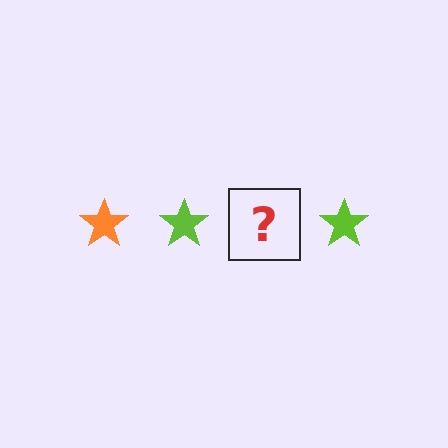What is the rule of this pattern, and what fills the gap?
The rule is that the pattern cycles through orange, lime stars. The gap should be filled with an orange star.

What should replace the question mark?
The question mark should be replaced with an orange star.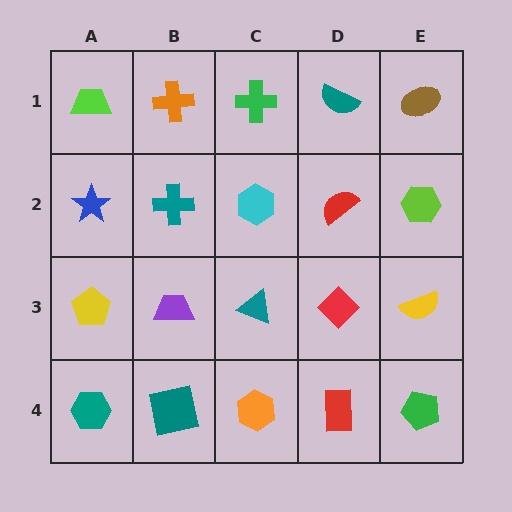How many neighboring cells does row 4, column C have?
3.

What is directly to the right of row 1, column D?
A brown ellipse.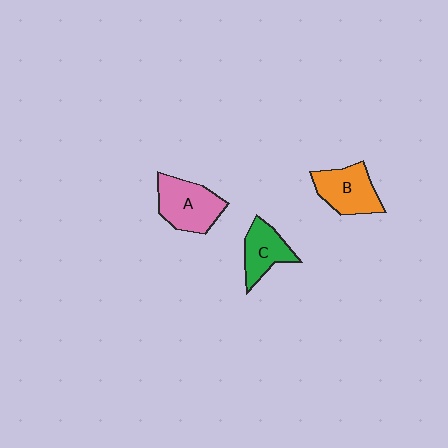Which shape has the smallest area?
Shape C (green).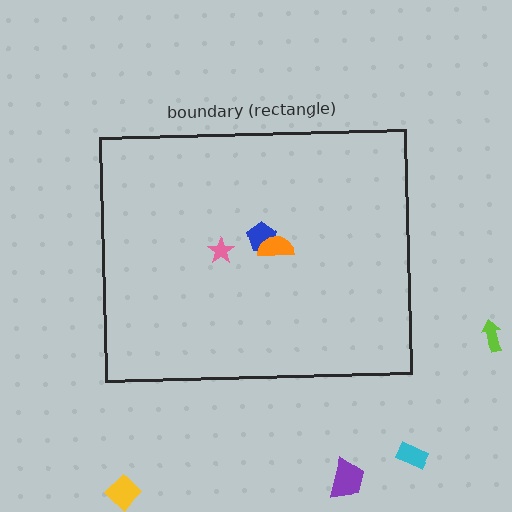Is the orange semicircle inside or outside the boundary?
Inside.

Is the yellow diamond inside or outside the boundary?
Outside.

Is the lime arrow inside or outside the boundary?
Outside.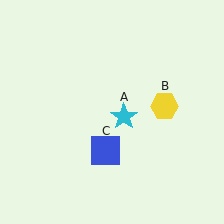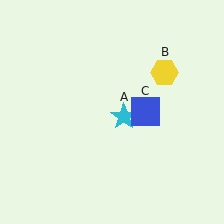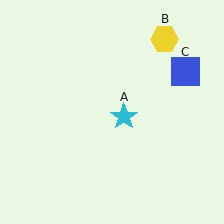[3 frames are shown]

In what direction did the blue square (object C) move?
The blue square (object C) moved up and to the right.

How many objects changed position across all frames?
2 objects changed position: yellow hexagon (object B), blue square (object C).